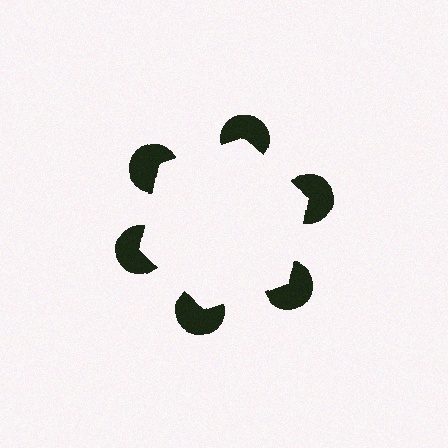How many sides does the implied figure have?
6 sides.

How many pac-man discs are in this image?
There are 6 — one at each vertex of the illusory hexagon.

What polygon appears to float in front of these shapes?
An illusory hexagon — its edges are inferred from the aligned wedge cuts in the pac-man discs, not physically drawn.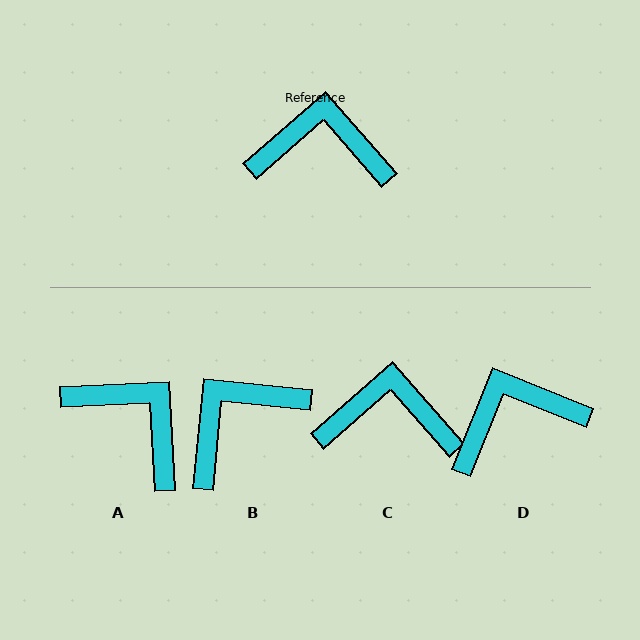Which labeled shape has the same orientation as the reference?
C.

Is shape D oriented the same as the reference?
No, it is off by about 27 degrees.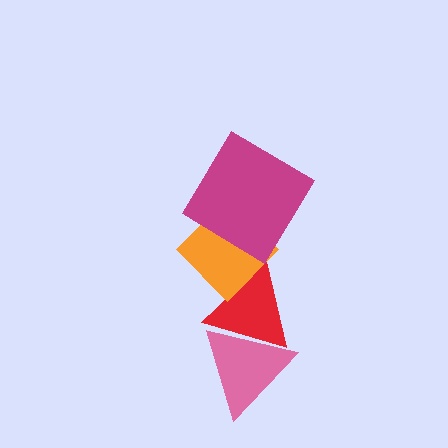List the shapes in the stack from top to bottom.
From top to bottom: the magenta diamond, the orange diamond, the red triangle, the pink triangle.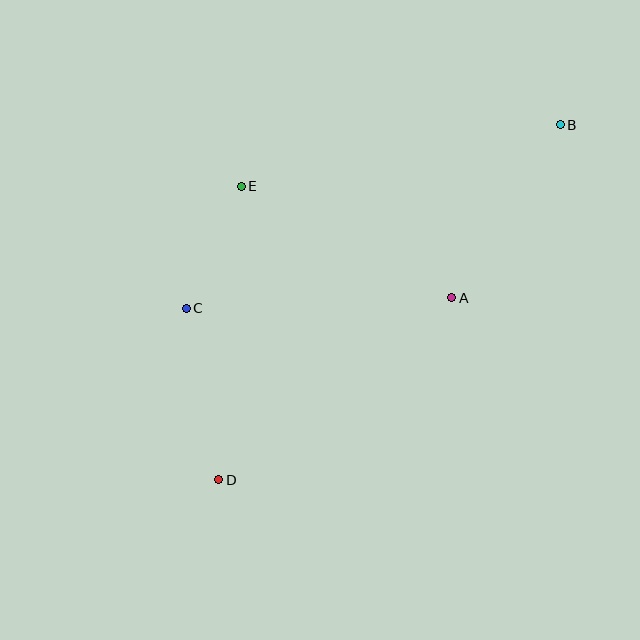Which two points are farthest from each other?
Points B and D are farthest from each other.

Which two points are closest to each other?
Points C and E are closest to each other.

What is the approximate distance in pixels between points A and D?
The distance between A and D is approximately 295 pixels.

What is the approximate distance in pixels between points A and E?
The distance between A and E is approximately 238 pixels.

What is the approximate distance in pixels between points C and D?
The distance between C and D is approximately 174 pixels.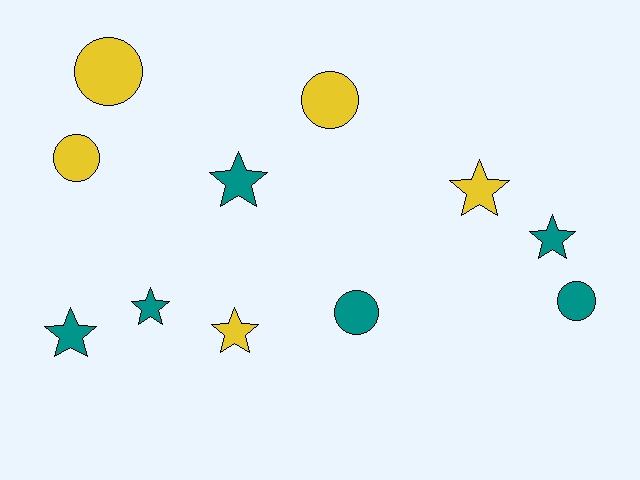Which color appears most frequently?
Teal, with 6 objects.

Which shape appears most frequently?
Star, with 6 objects.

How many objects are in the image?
There are 11 objects.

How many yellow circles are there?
There are 3 yellow circles.